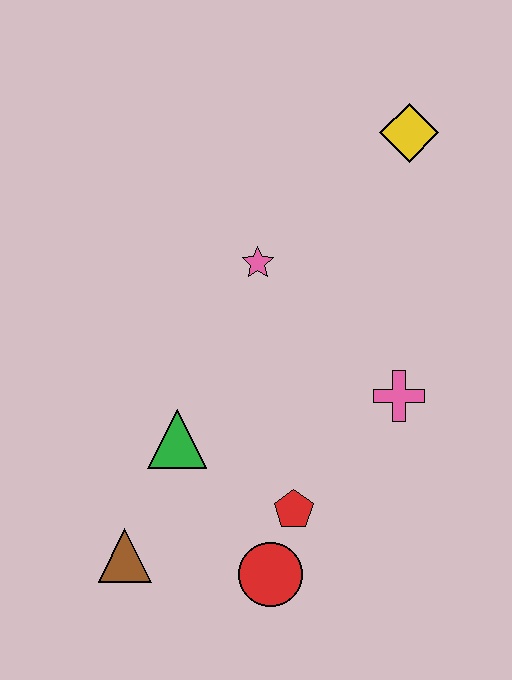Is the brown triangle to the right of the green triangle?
No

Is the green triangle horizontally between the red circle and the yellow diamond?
No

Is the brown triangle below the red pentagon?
Yes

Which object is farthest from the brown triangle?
The yellow diamond is farthest from the brown triangle.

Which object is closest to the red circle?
The red pentagon is closest to the red circle.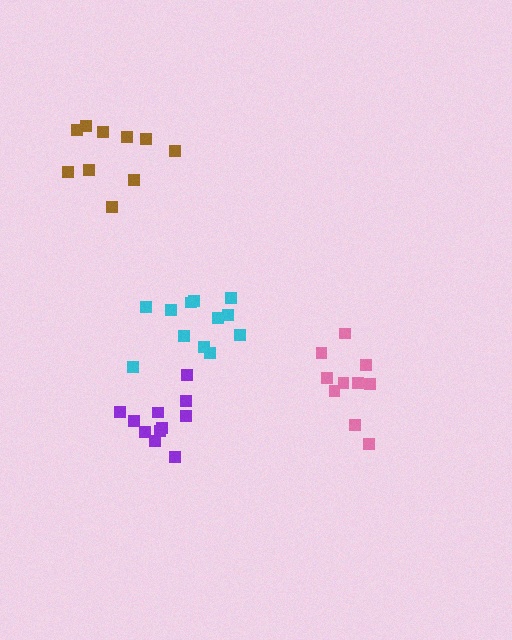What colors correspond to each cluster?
The clusters are colored: brown, pink, cyan, purple.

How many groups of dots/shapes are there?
There are 4 groups.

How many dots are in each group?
Group 1: 10 dots, Group 2: 10 dots, Group 3: 12 dots, Group 4: 11 dots (43 total).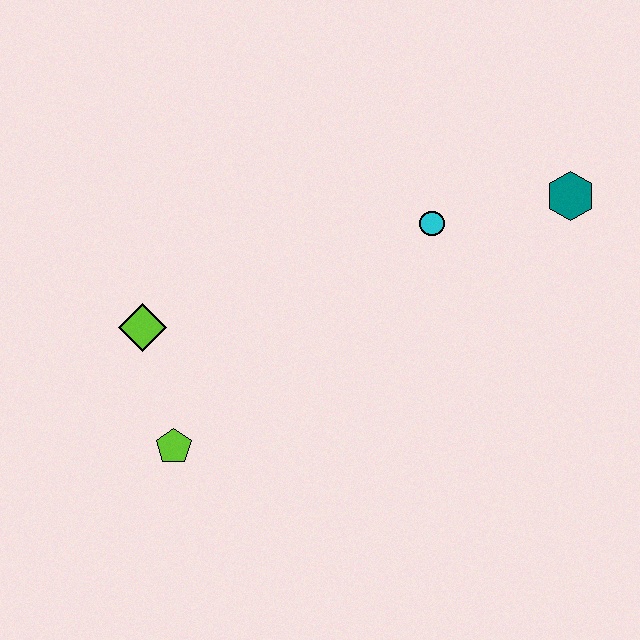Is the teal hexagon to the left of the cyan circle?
No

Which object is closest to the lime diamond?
The lime pentagon is closest to the lime diamond.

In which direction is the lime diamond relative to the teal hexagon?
The lime diamond is to the left of the teal hexagon.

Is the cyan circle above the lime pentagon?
Yes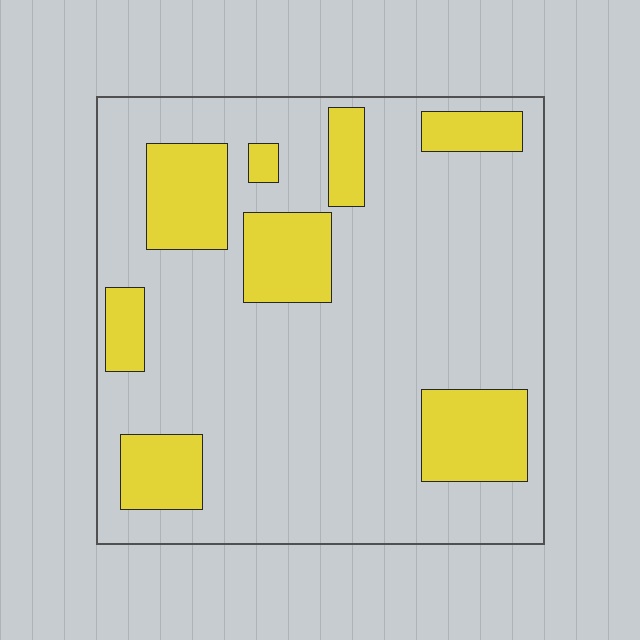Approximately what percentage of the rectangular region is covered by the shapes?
Approximately 25%.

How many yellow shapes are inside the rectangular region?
8.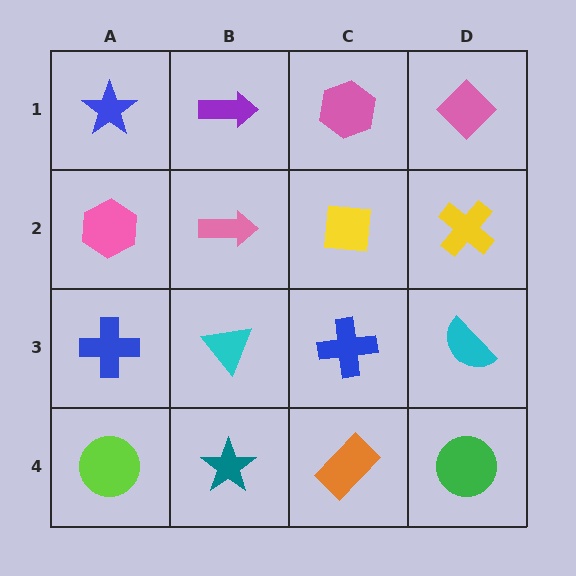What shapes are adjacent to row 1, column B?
A pink arrow (row 2, column B), a blue star (row 1, column A), a pink hexagon (row 1, column C).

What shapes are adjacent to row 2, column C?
A pink hexagon (row 1, column C), a blue cross (row 3, column C), a pink arrow (row 2, column B), a yellow cross (row 2, column D).